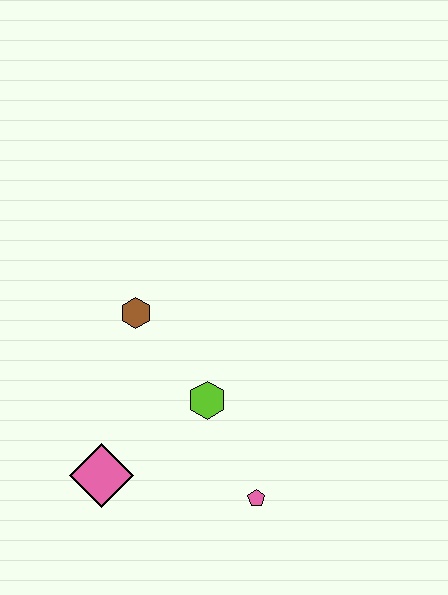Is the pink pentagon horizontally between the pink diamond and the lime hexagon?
No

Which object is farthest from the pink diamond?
The brown hexagon is farthest from the pink diamond.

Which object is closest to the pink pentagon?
The lime hexagon is closest to the pink pentagon.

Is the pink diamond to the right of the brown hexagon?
No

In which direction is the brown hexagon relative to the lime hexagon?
The brown hexagon is above the lime hexagon.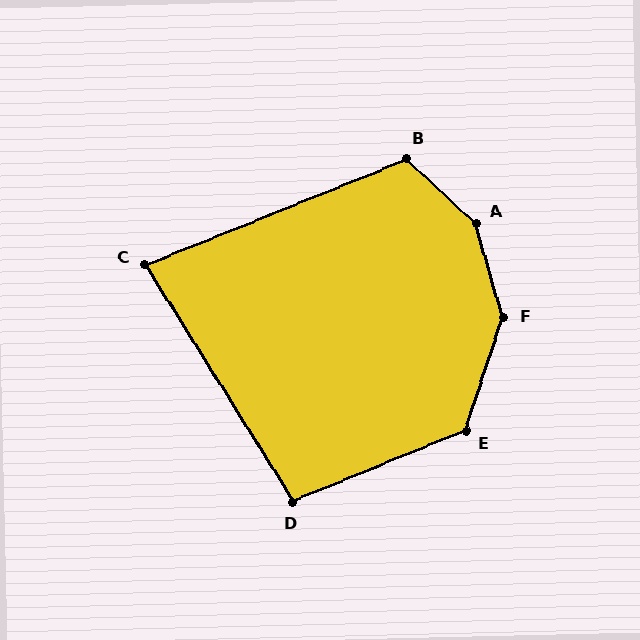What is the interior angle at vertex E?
Approximately 130 degrees (obtuse).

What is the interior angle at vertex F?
Approximately 146 degrees (obtuse).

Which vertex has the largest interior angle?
A, at approximately 150 degrees.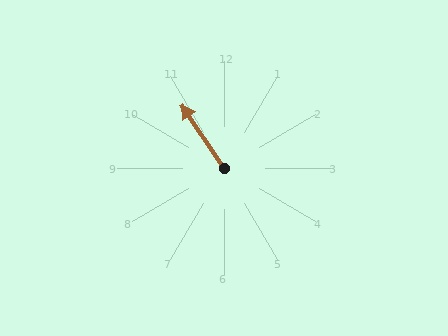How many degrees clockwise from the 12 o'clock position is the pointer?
Approximately 326 degrees.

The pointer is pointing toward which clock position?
Roughly 11 o'clock.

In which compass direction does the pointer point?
Northwest.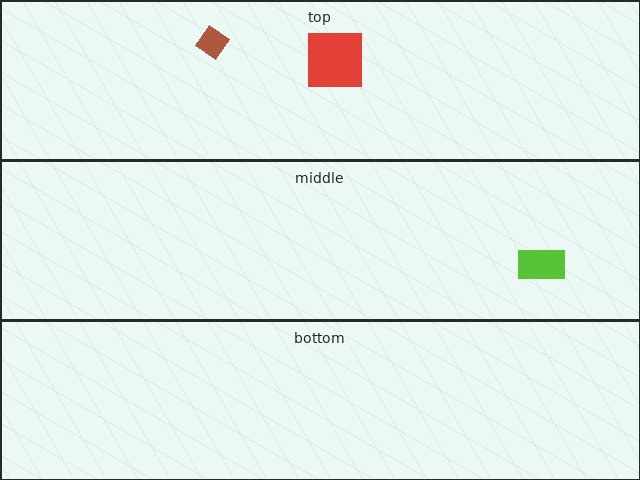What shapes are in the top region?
The brown diamond, the red square.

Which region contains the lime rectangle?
The middle region.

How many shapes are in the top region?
2.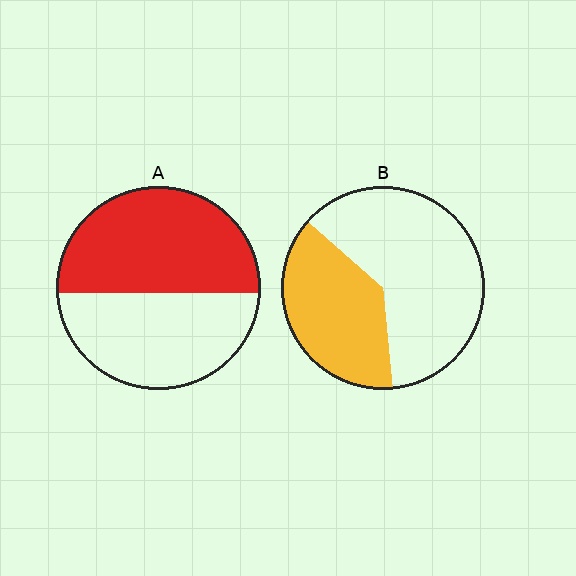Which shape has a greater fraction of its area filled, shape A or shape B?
Shape A.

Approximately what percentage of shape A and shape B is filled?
A is approximately 55% and B is approximately 40%.